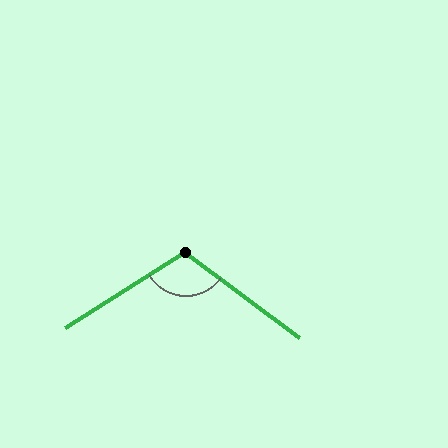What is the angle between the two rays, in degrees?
Approximately 111 degrees.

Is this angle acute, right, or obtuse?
It is obtuse.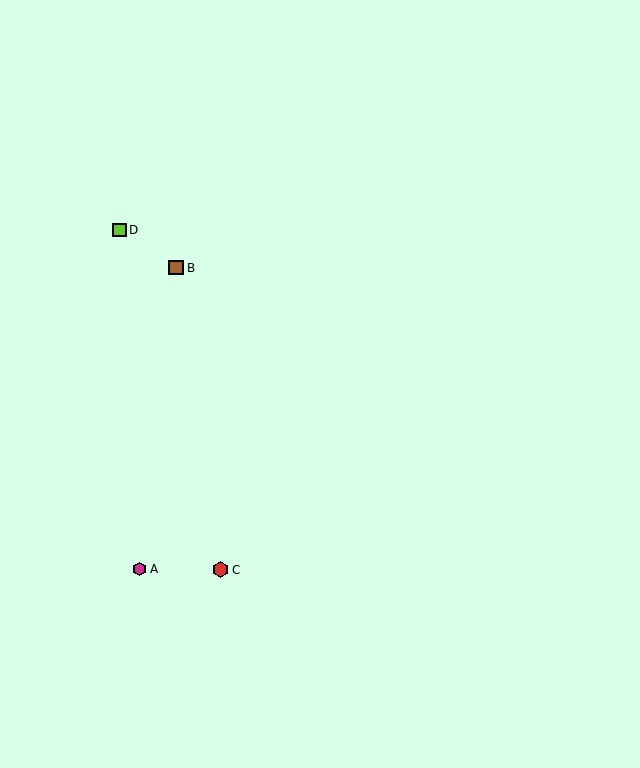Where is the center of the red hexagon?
The center of the red hexagon is at (221, 570).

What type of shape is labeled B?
Shape B is a brown square.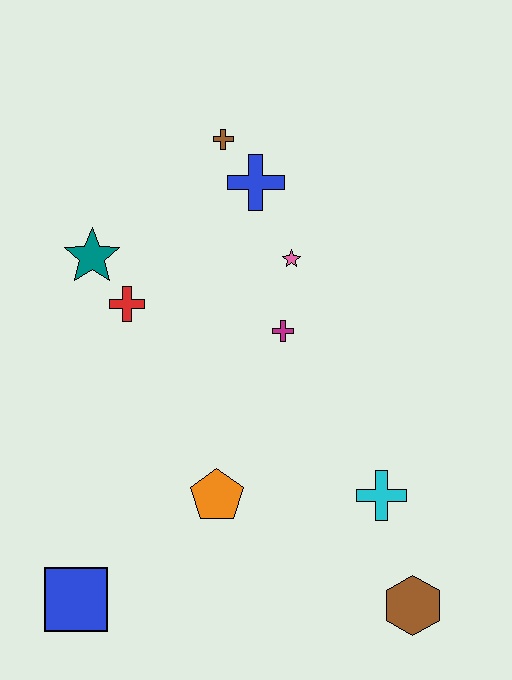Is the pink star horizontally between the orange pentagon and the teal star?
No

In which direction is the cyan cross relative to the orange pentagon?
The cyan cross is to the right of the orange pentagon.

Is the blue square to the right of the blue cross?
No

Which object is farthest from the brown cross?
The brown hexagon is farthest from the brown cross.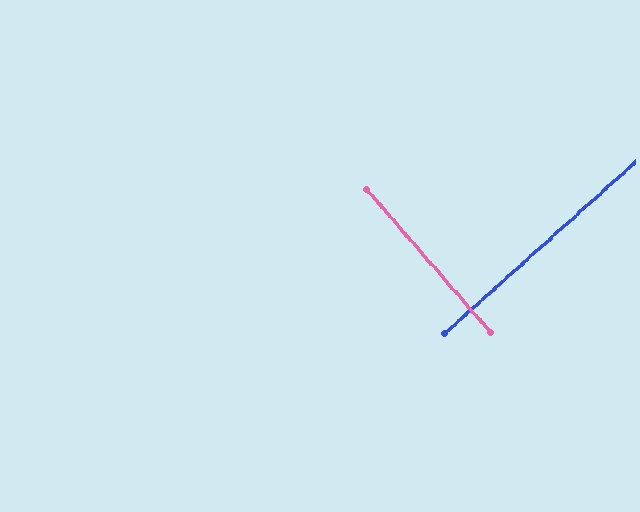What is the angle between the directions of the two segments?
Approximately 89 degrees.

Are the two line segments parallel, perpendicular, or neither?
Perpendicular — they meet at approximately 89°.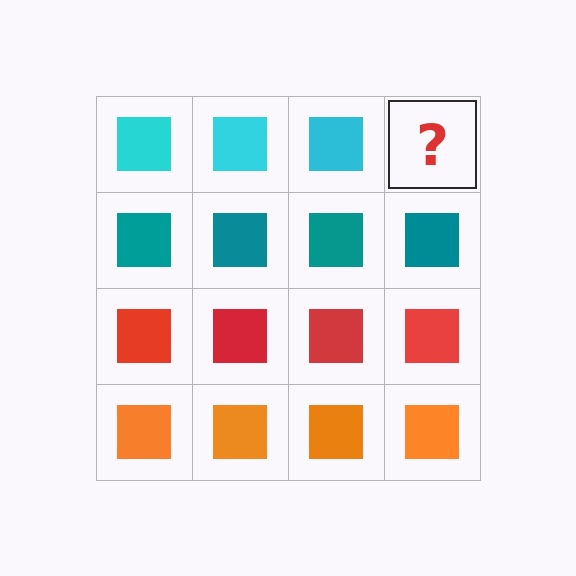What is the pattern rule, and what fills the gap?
The rule is that each row has a consistent color. The gap should be filled with a cyan square.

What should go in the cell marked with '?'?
The missing cell should contain a cyan square.